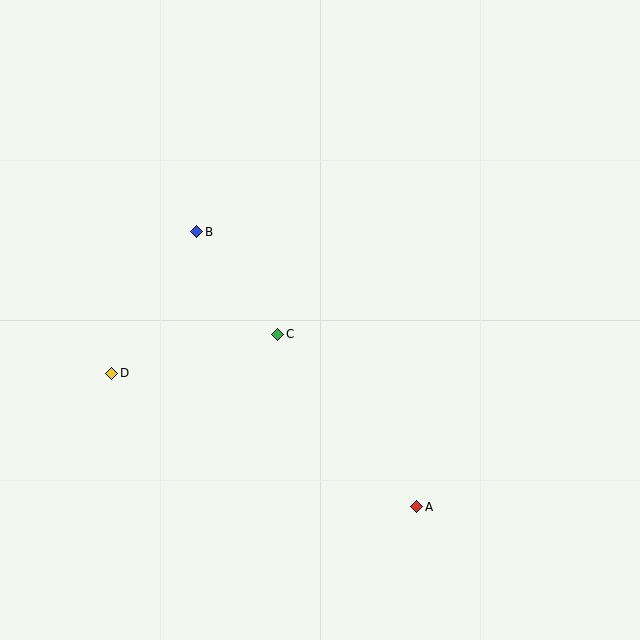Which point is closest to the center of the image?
Point C at (278, 334) is closest to the center.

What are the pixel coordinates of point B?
Point B is at (197, 232).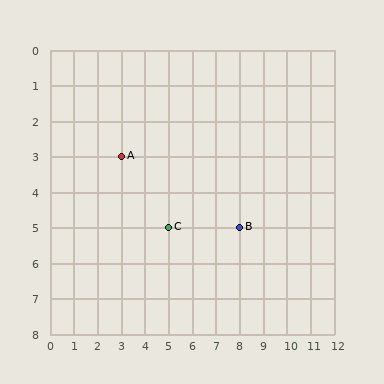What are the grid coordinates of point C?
Point C is at grid coordinates (5, 5).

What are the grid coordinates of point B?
Point B is at grid coordinates (8, 5).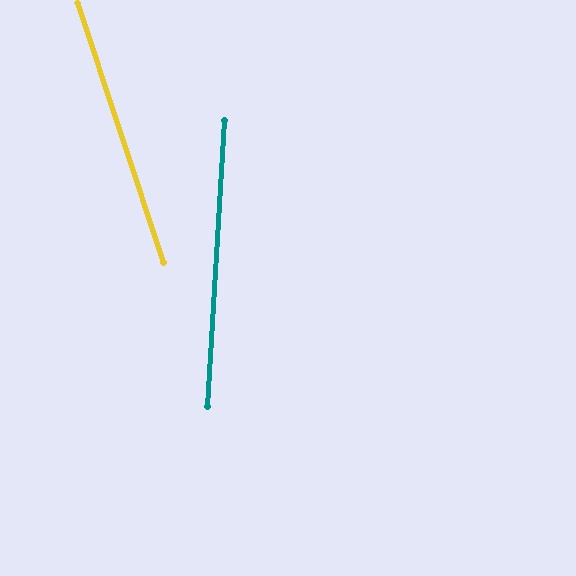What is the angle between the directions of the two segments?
Approximately 22 degrees.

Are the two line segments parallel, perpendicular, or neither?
Neither parallel nor perpendicular — they differ by about 22°.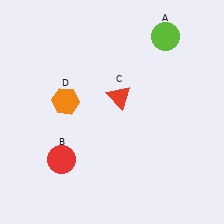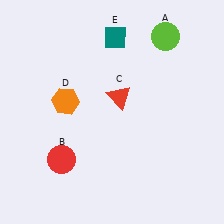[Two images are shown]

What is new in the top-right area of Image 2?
A teal diamond (E) was added in the top-right area of Image 2.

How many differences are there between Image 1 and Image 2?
There is 1 difference between the two images.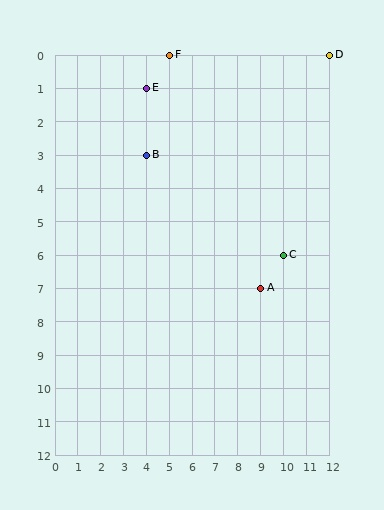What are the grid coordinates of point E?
Point E is at grid coordinates (4, 1).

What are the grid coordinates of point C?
Point C is at grid coordinates (10, 6).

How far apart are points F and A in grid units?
Points F and A are 4 columns and 7 rows apart (about 8.1 grid units diagonally).